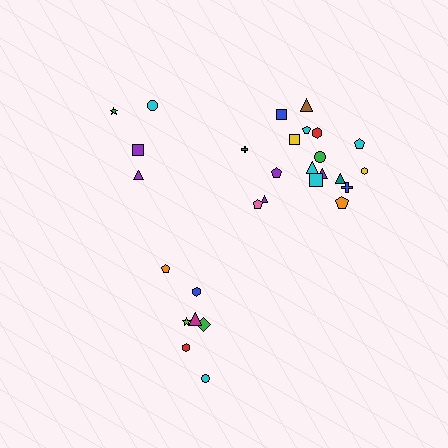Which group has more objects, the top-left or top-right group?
The top-right group.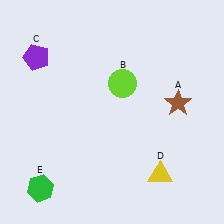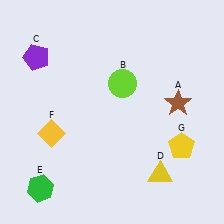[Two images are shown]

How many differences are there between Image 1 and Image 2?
There are 2 differences between the two images.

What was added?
A yellow diamond (F), a yellow pentagon (G) were added in Image 2.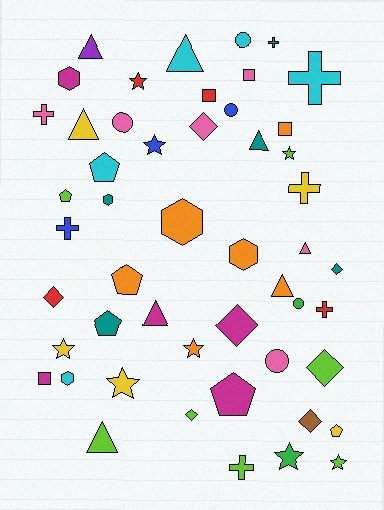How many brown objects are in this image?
There is 1 brown object.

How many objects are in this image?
There are 50 objects.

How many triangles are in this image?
There are 8 triangles.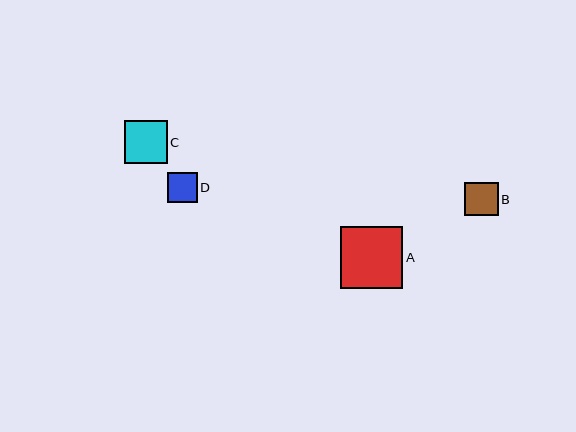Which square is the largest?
Square A is the largest with a size of approximately 62 pixels.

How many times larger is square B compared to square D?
Square B is approximately 1.1 times the size of square D.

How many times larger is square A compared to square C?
Square A is approximately 1.4 times the size of square C.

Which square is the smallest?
Square D is the smallest with a size of approximately 30 pixels.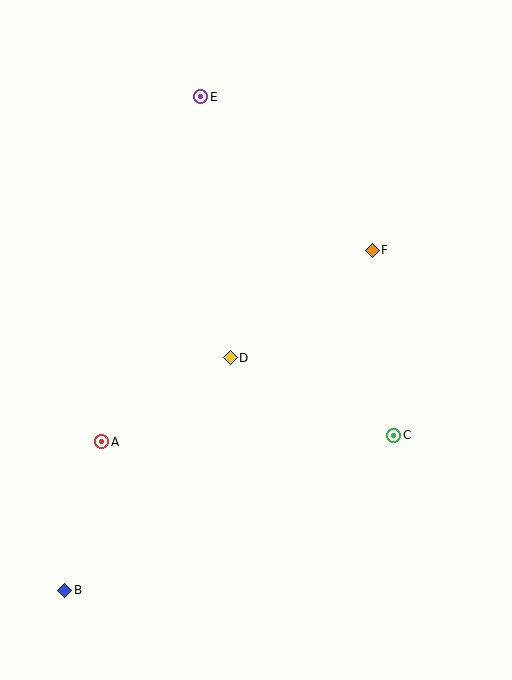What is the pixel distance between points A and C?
The distance between A and C is 292 pixels.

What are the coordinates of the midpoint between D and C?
The midpoint between D and C is at (312, 397).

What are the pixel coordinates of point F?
Point F is at (372, 250).